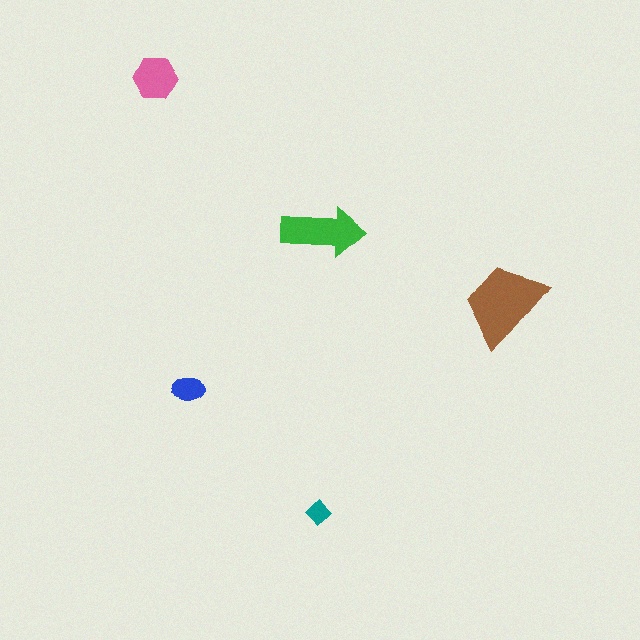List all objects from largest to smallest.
The brown trapezoid, the green arrow, the pink hexagon, the blue ellipse, the teal diamond.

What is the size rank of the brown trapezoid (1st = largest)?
1st.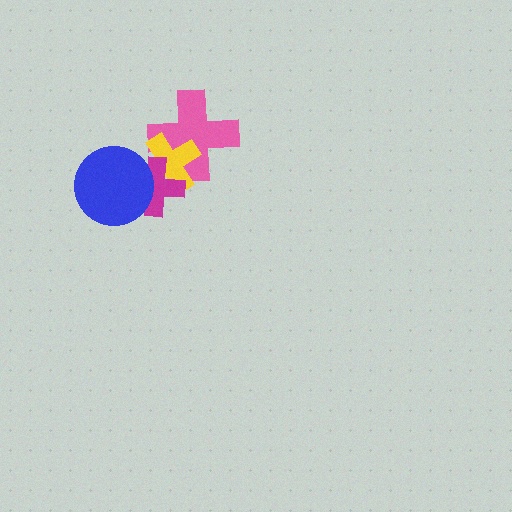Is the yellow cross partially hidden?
Yes, it is partially covered by another shape.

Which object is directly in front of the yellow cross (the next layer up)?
The magenta cross is directly in front of the yellow cross.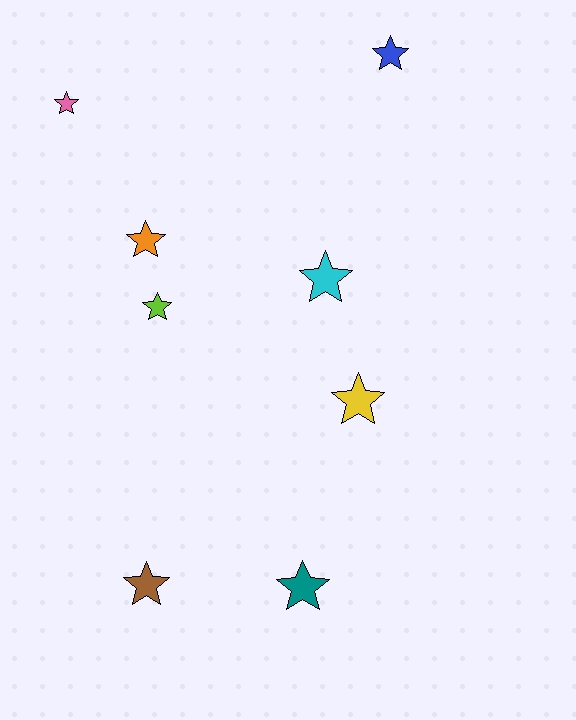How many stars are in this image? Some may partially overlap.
There are 8 stars.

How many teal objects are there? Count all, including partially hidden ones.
There is 1 teal object.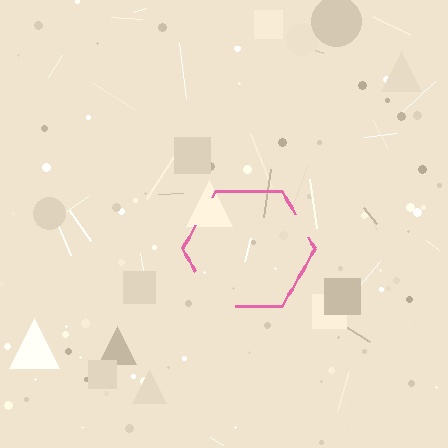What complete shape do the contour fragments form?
The contour fragments form a hexagon.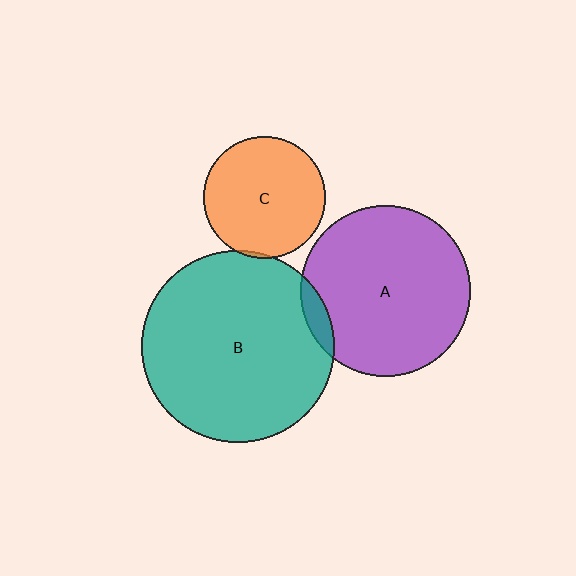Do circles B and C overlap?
Yes.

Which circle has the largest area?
Circle B (teal).